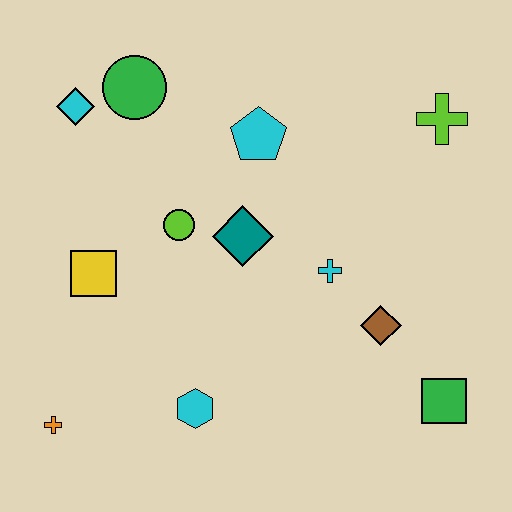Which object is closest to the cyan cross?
The brown diamond is closest to the cyan cross.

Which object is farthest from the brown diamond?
The cyan diamond is farthest from the brown diamond.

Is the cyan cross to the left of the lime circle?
No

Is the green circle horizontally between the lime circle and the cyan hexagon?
No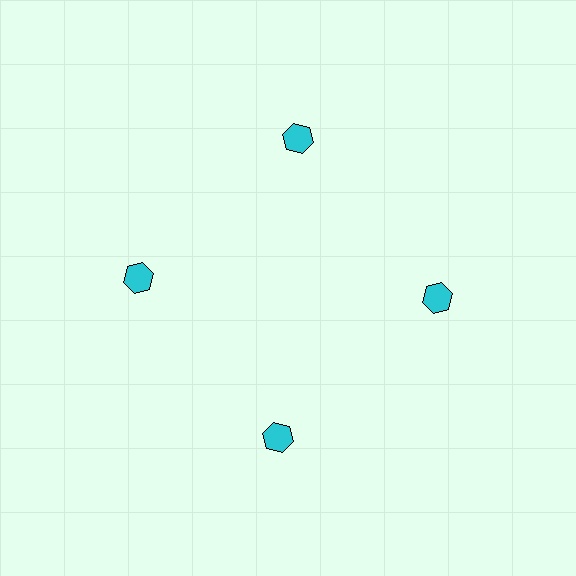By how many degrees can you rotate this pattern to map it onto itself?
The pattern maps onto itself every 90 degrees of rotation.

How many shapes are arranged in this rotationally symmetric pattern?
There are 4 shapes, arranged in 4 groups of 1.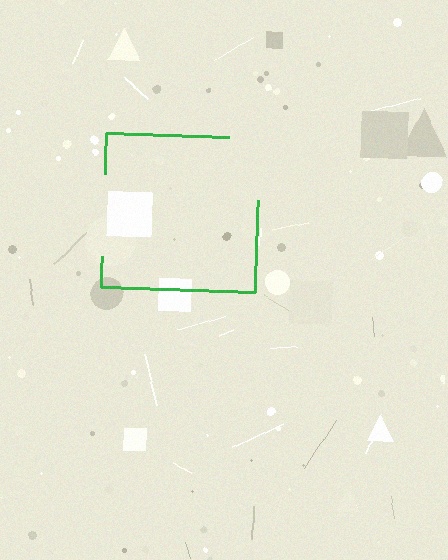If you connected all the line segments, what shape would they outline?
They would outline a square.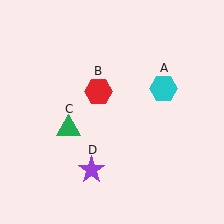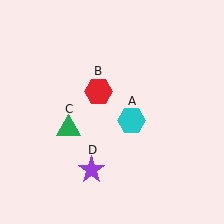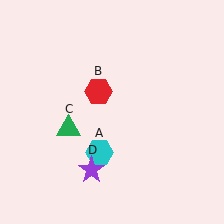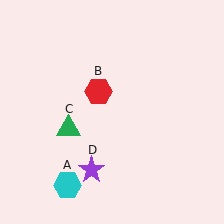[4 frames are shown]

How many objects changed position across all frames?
1 object changed position: cyan hexagon (object A).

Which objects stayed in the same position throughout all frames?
Red hexagon (object B) and green triangle (object C) and purple star (object D) remained stationary.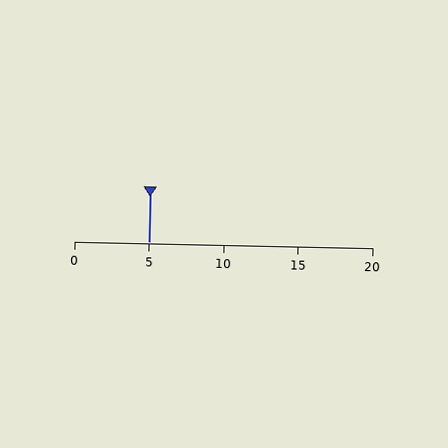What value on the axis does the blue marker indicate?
The marker indicates approximately 5.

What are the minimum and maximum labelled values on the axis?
The axis runs from 0 to 20.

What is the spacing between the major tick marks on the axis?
The major ticks are spaced 5 apart.